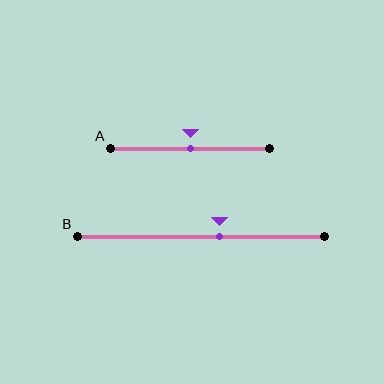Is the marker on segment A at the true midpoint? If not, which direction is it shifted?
Yes, the marker on segment A is at the true midpoint.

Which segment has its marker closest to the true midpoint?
Segment A has its marker closest to the true midpoint.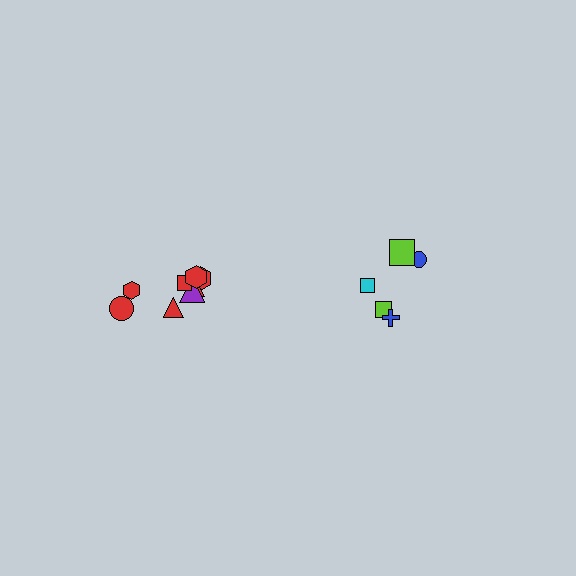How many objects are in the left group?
There are 8 objects.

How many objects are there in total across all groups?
There are 13 objects.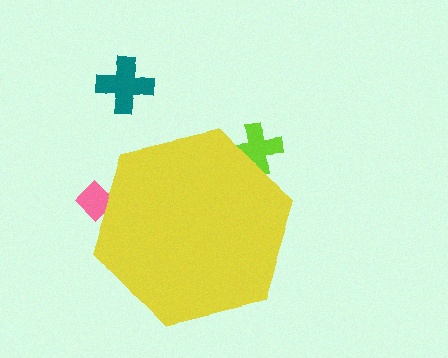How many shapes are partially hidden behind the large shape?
2 shapes are partially hidden.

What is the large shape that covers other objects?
A yellow hexagon.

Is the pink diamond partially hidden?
Yes, the pink diamond is partially hidden behind the yellow hexagon.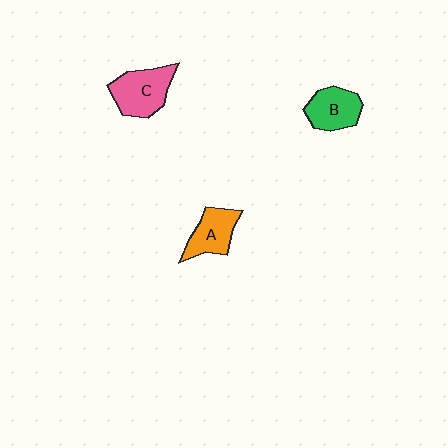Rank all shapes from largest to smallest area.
From largest to smallest: C (pink), B (green), A (orange).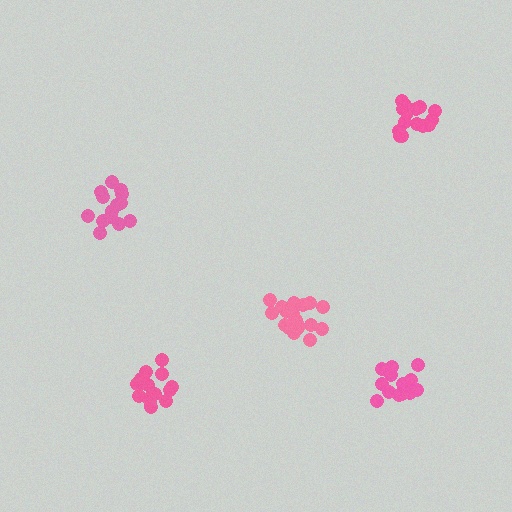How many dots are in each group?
Group 1: 14 dots, Group 2: 15 dots, Group 3: 18 dots, Group 4: 14 dots, Group 5: 16 dots (77 total).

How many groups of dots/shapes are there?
There are 5 groups.